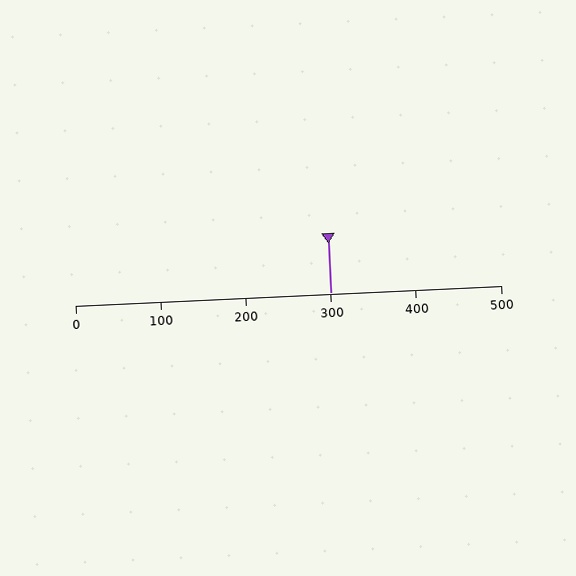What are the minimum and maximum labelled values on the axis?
The axis runs from 0 to 500.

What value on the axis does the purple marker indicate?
The marker indicates approximately 300.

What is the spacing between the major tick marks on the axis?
The major ticks are spaced 100 apart.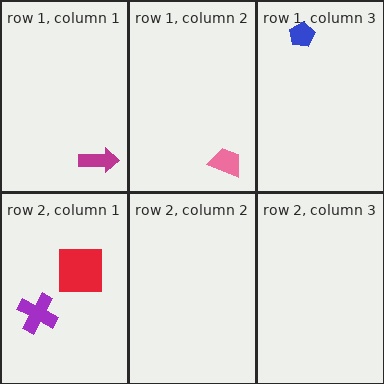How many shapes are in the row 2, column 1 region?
2.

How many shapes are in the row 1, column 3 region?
1.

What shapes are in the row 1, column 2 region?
The pink trapezoid.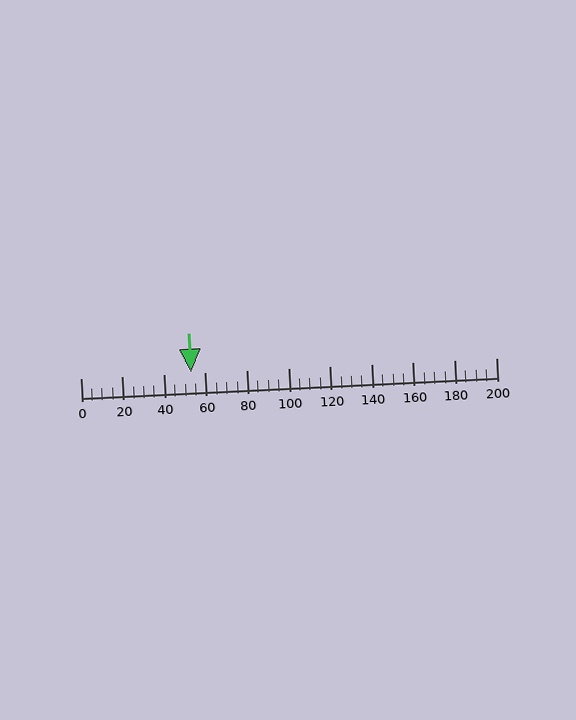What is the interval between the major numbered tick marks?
The major tick marks are spaced 20 units apart.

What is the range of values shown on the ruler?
The ruler shows values from 0 to 200.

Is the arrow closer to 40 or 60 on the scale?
The arrow is closer to 60.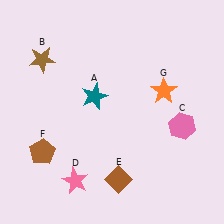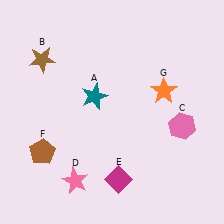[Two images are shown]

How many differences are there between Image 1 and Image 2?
There is 1 difference between the two images.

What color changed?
The diamond (E) changed from brown in Image 1 to magenta in Image 2.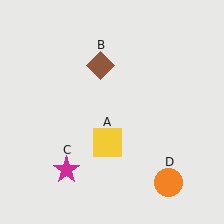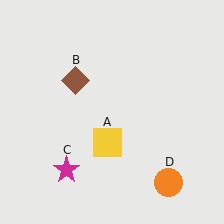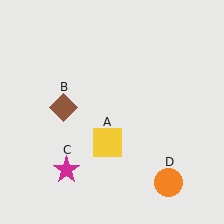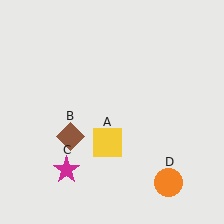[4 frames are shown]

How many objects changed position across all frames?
1 object changed position: brown diamond (object B).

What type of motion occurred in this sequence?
The brown diamond (object B) rotated counterclockwise around the center of the scene.